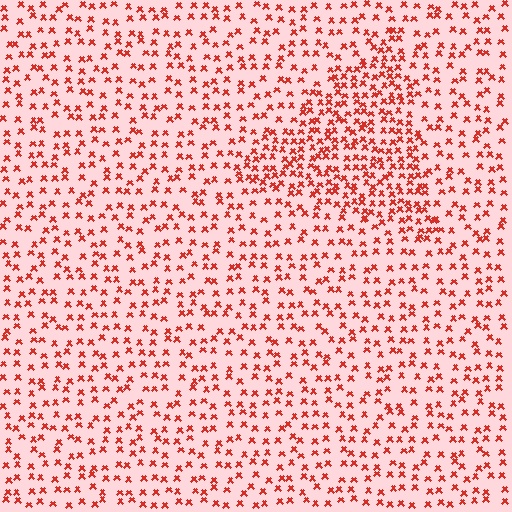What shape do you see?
I see a triangle.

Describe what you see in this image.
The image contains small red elements arranged at two different densities. A triangle-shaped region is visible where the elements are more densely packed than the surrounding area.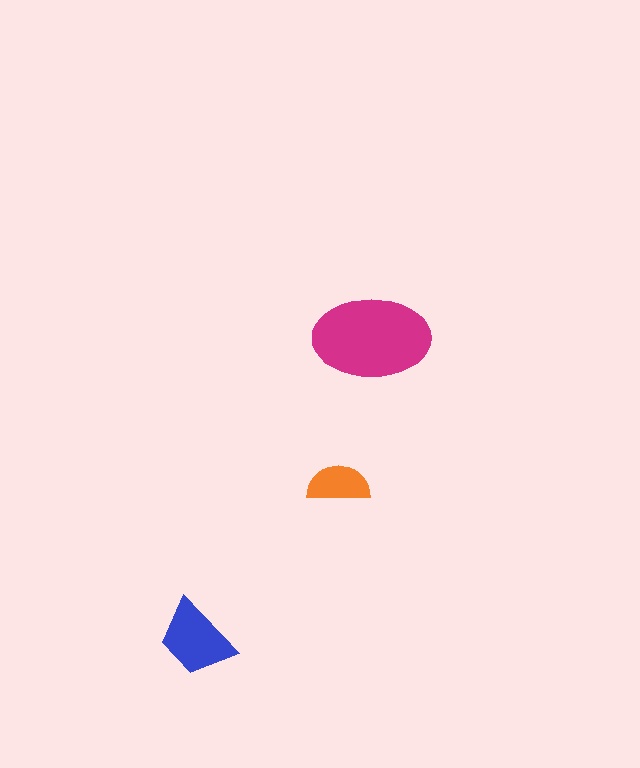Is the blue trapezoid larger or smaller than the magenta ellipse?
Smaller.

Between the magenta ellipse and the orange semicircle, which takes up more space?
The magenta ellipse.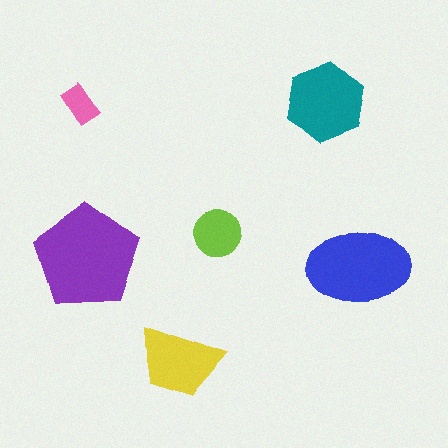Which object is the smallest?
The pink rectangle.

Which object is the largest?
The purple pentagon.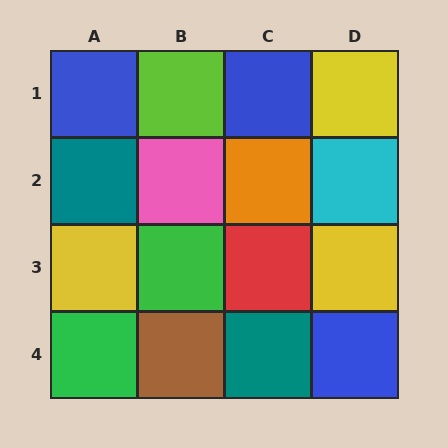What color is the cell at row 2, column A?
Teal.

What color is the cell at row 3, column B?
Green.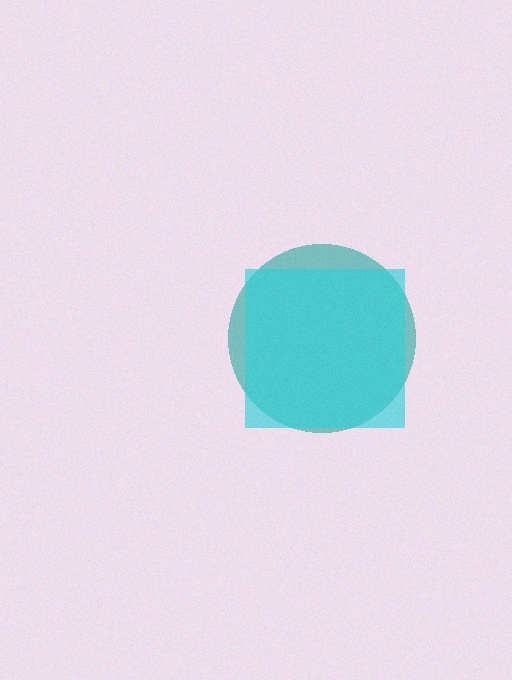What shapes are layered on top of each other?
The layered shapes are: a teal circle, a cyan square.